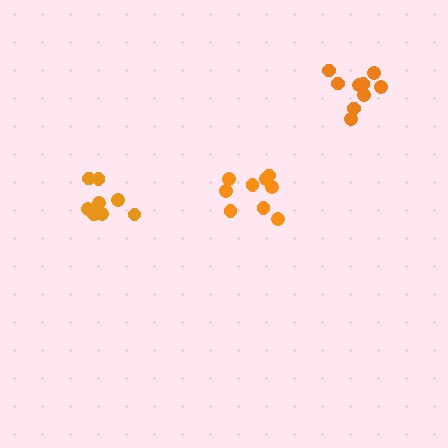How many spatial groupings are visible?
There are 3 spatial groupings.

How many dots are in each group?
Group 1: 9 dots, Group 2: 8 dots, Group 3: 9 dots (26 total).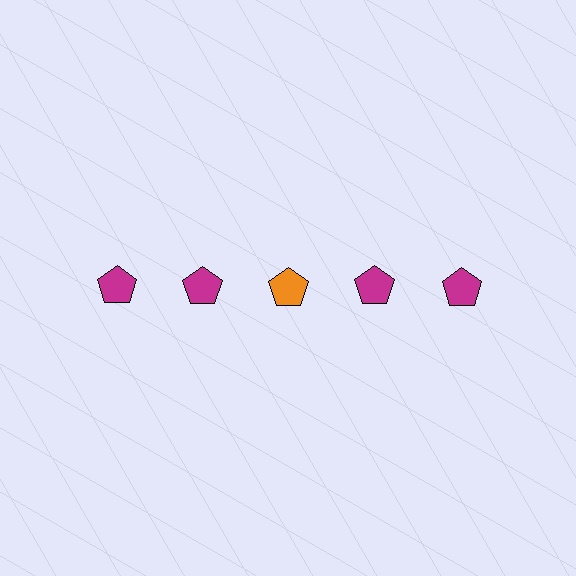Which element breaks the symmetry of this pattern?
The orange pentagon in the top row, center column breaks the symmetry. All other shapes are magenta pentagons.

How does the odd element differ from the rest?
It has a different color: orange instead of magenta.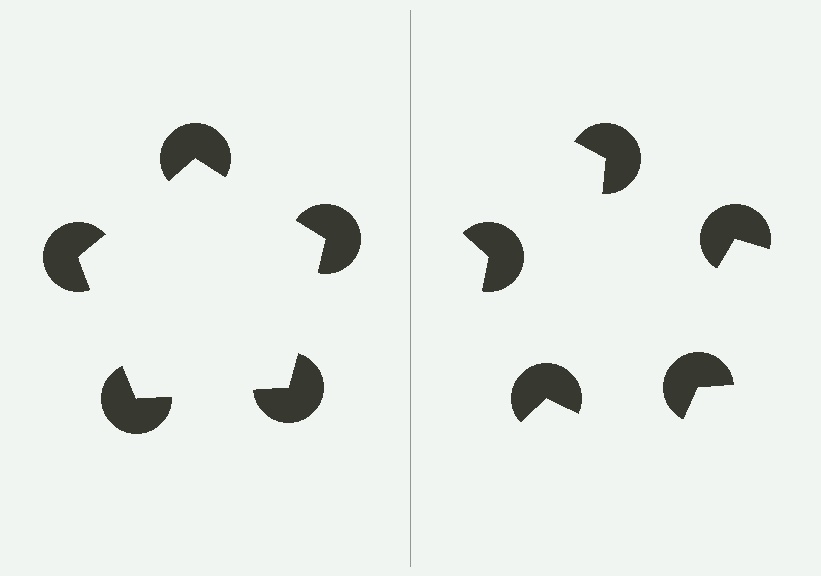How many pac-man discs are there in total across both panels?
10 — 5 on each side.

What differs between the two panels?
The pac-man discs are positioned identically on both sides; only the wedge orientations differ. On the left they align to a pentagon; on the right they are misaligned.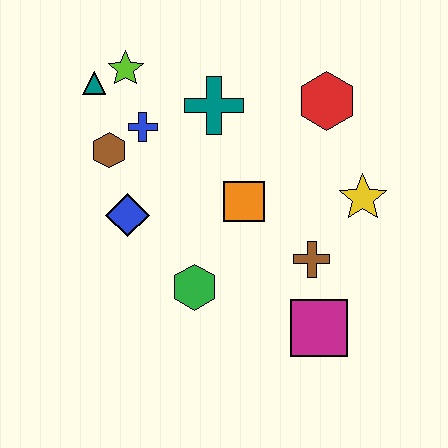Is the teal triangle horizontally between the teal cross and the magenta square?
No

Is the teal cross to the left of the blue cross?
No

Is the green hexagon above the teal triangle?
No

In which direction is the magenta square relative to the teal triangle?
The magenta square is below the teal triangle.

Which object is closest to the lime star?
The teal triangle is closest to the lime star.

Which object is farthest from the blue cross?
The magenta square is farthest from the blue cross.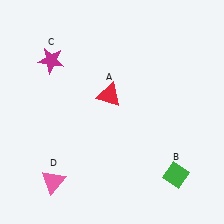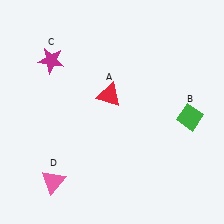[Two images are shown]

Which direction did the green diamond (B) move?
The green diamond (B) moved up.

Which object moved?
The green diamond (B) moved up.